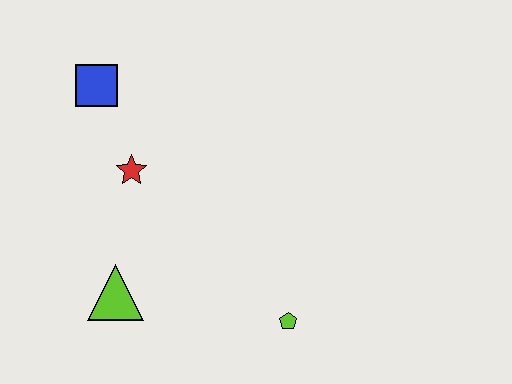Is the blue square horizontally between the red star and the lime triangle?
No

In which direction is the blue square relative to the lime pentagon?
The blue square is above the lime pentagon.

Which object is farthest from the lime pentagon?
The blue square is farthest from the lime pentagon.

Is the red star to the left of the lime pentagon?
Yes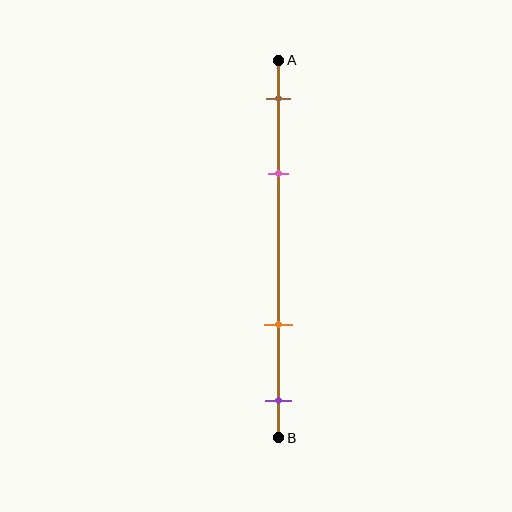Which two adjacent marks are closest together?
The brown and pink marks are the closest adjacent pair.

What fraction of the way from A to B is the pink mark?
The pink mark is approximately 30% (0.3) of the way from A to B.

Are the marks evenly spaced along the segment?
No, the marks are not evenly spaced.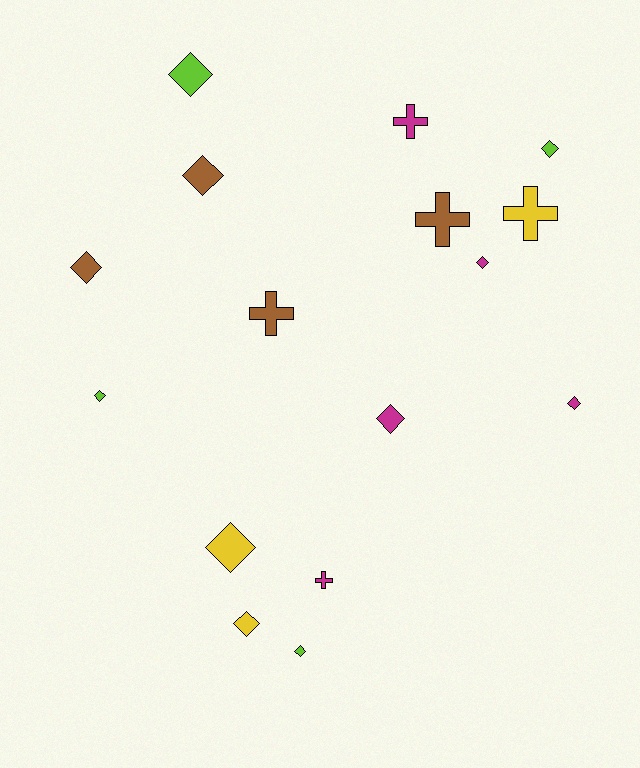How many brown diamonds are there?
There are 2 brown diamonds.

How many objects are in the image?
There are 16 objects.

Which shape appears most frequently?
Diamond, with 11 objects.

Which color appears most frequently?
Magenta, with 5 objects.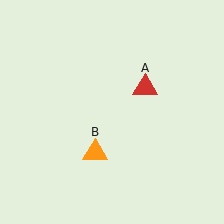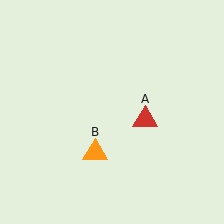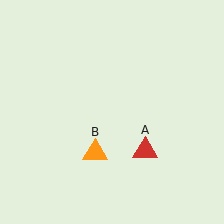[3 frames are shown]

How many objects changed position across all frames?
1 object changed position: red triangle (object A).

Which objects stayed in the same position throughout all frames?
Orange triangle (object B) remained stationary.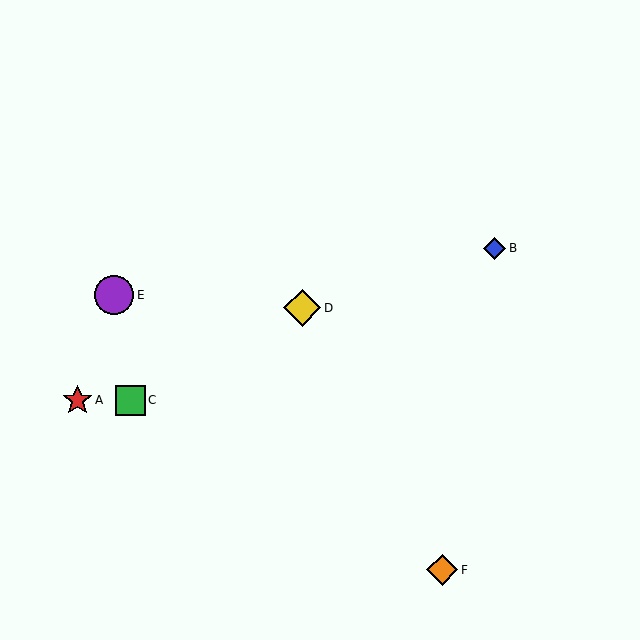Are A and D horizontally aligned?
No, A is at y≈400 and D is at y≈308.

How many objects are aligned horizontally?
2 objects (A, C) are aligned horizontally.